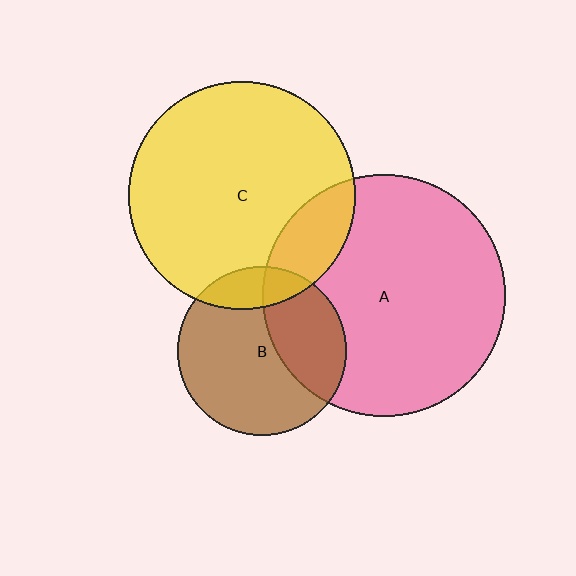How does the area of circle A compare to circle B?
Approximately 2.1 times.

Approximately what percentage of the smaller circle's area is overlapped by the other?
Approximately 35%.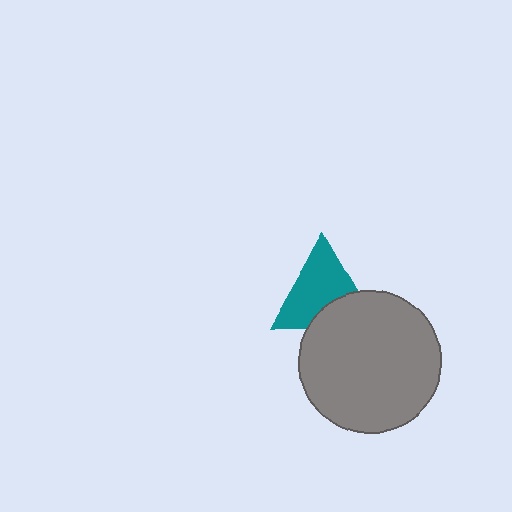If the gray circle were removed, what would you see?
You would see the complete teal triangle.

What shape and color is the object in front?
The object in front is a gray circle.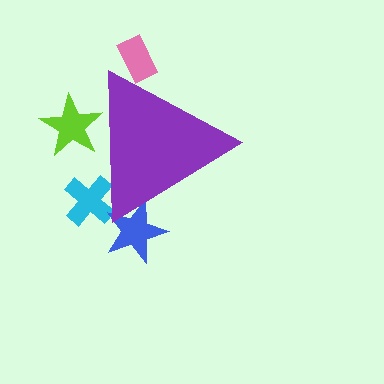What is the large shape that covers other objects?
A purple triangle.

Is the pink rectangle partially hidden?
Yes, the pink rectangle is partially hidden behind the purple triangle.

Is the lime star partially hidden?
Yes, the lime star is partially hidden behind the purple triangle.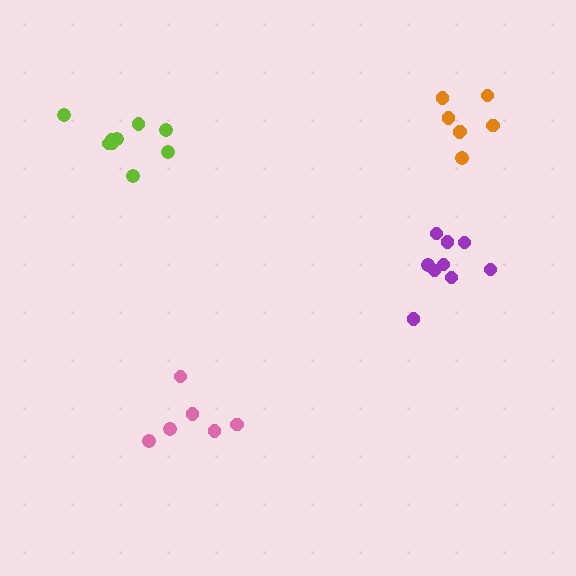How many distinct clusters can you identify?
There are 4 distinct clusters.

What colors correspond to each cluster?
The clusters are colored: purple, orange, lime, pink.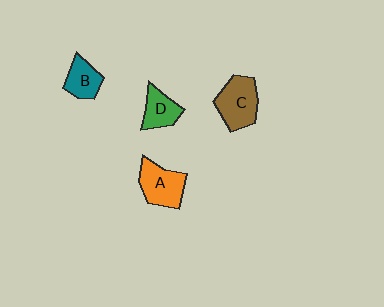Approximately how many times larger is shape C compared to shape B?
Approximately 1.5 times.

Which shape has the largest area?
Shape C (brown).